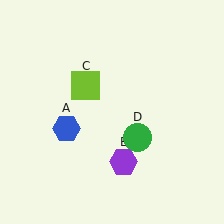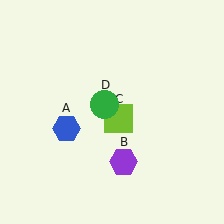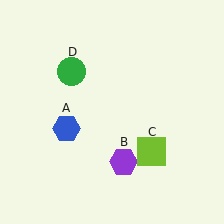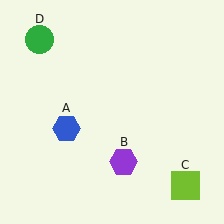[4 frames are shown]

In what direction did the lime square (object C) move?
The lime square (object C) moved down and to the right.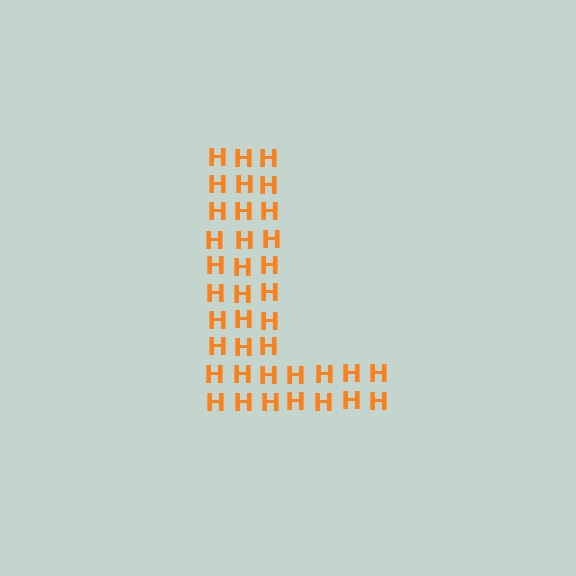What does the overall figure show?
The overall figure shows the letter L.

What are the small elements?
The small elements are letter H's.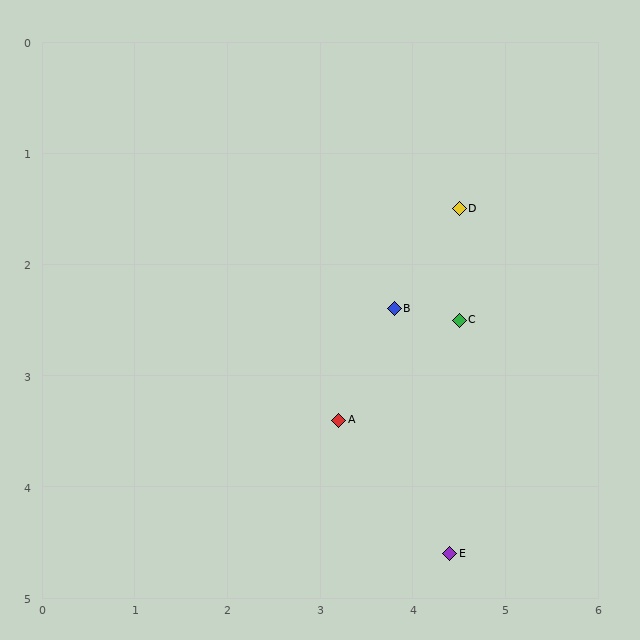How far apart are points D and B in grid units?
Points D and B are about 1.1 grid units apart.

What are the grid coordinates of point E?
Point E is at approximately (4.4, 4.6).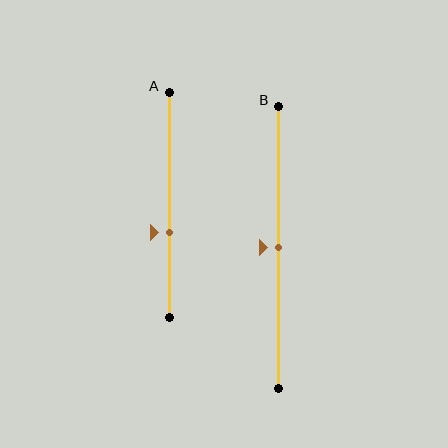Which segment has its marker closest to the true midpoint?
Segment B has its marker closest to the true midpoint.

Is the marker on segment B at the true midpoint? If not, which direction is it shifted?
Yes, the marker on segment B is at the true midpoint.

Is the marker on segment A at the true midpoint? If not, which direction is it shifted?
No, the marker on segment A is shifted downward by about 12% of the segment length.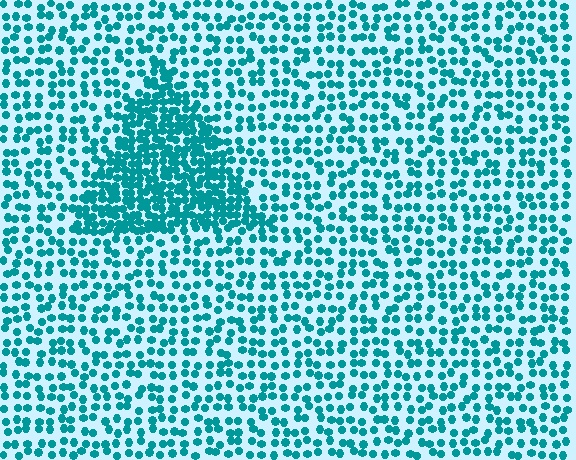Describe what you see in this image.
The image contains small teal elements arranged at two different densities. A triangle-shaped region is visible where the elements are more densely packed than the surrounding area.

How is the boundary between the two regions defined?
The boundary is defined by a change in element density (approximately 2.2x ratio). All elements are the same color, size, and shape.